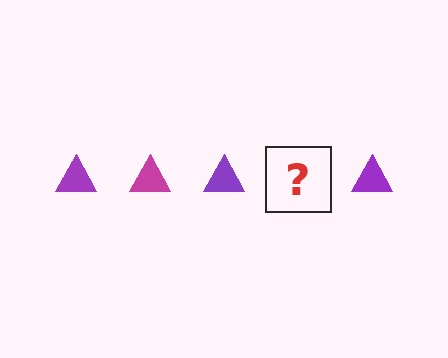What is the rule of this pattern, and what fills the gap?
The rule is that the pattern cycles through purple, magenta triangles. The gap should be filled with a magenta triangle.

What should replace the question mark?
The question mark should be replaced with a magenta triangle.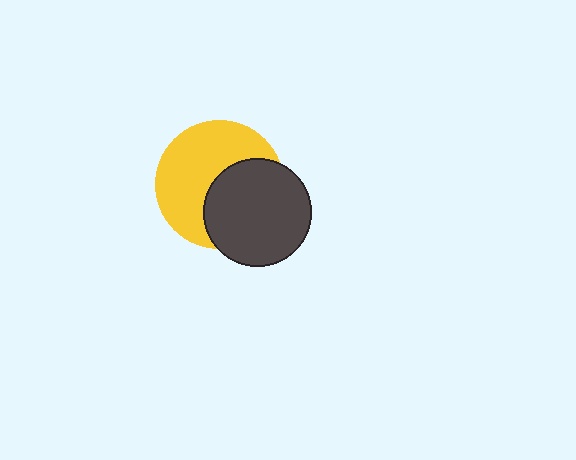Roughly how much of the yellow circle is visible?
About half of it is visible (roughly 57%).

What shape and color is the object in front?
The object in front is a dark gray circle.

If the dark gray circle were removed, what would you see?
You would see the complete yellow circle.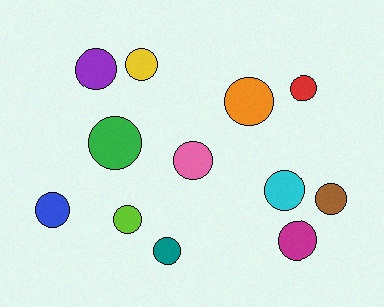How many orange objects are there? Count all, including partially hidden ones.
There is 1 orange object.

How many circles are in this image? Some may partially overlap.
There are 12 circles.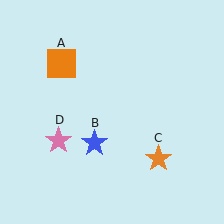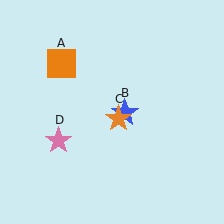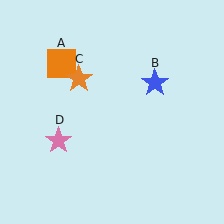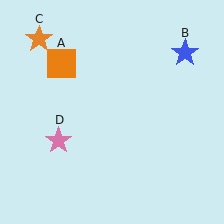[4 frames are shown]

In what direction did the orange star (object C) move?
The orange star (object C) moved up and to the left.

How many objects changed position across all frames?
2 objects changed position: blue star (object B), orange star (object C).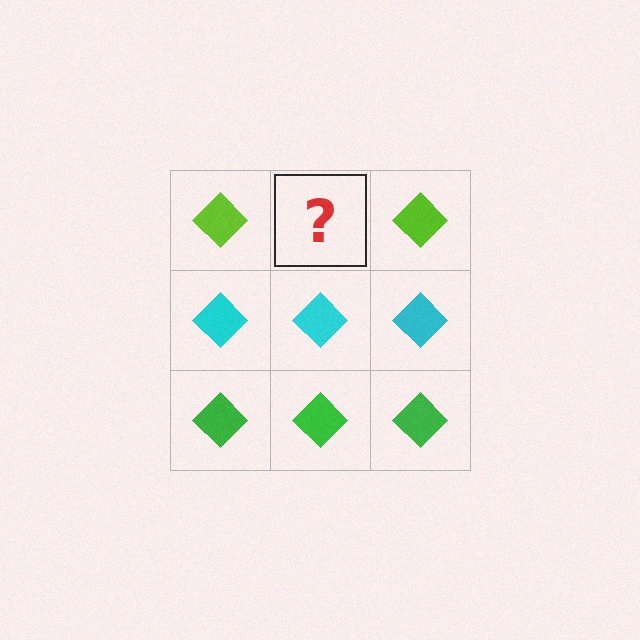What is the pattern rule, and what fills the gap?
The rule is that each row has a consistent color. The gap should be filled with a lime diamond.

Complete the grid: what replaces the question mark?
The question mark should be replaced with a lime diamond.